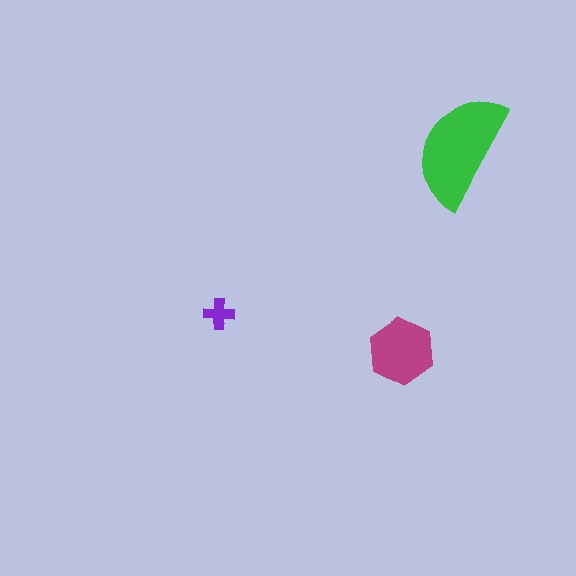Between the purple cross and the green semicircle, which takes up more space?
The green semicircle.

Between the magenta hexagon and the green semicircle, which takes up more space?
The green semicircle.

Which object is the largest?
The green semicircle.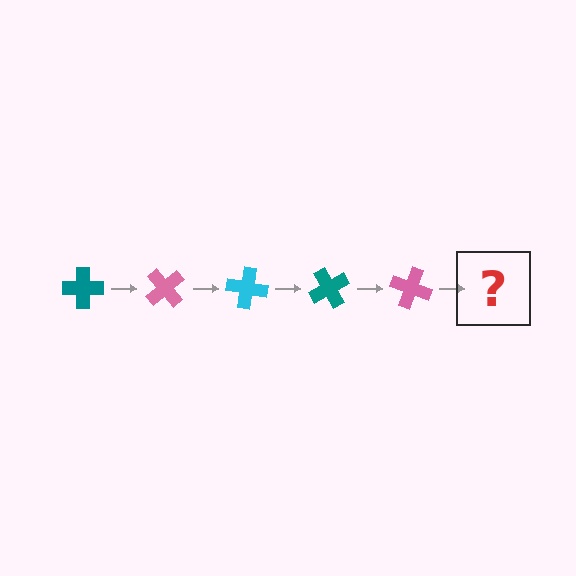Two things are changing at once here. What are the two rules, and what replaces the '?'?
The two rules are that it rotates 50 degrees each step and the color cycles through teal, pink, and cyan. The '?' should be a cyan cross, rotated 250 degrees from the start.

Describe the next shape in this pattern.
It should be a cyan cross, rotated 250 degrees from the start.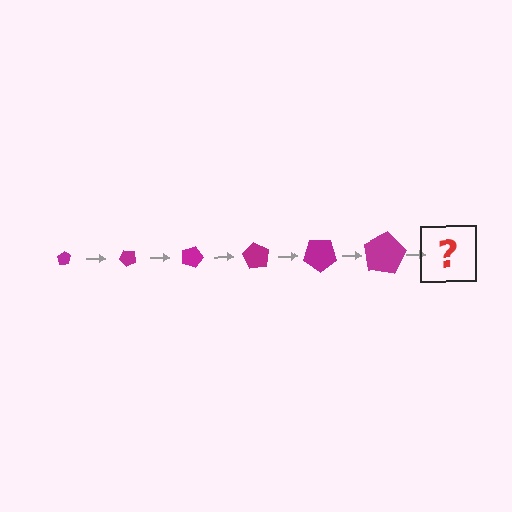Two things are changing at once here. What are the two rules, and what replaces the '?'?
The two rules are that the pentagon grows larger each step and it rotates 45 degrees each step. The '?' should be a pentagon, larger than the previous one and rotated 270 degrees from the start.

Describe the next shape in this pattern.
It should be a pentagon, larger than the previous one and rotated 270 degrees from the start.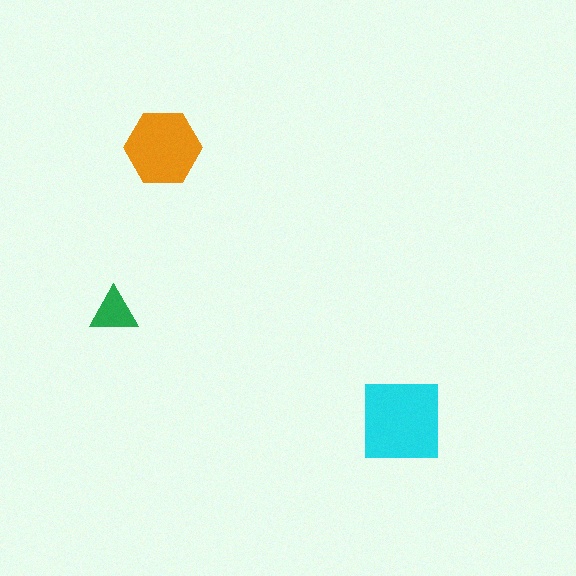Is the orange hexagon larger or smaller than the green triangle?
Larger.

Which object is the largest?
The cyan square.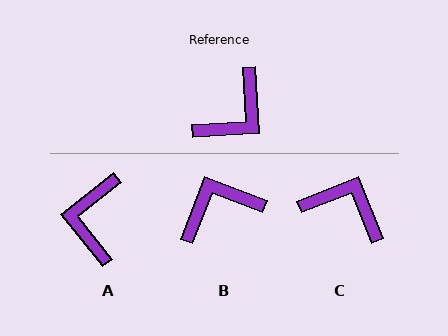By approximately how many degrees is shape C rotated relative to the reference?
Approximately 108 degrees counter-clockwise.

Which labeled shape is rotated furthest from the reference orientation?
B, about 156 degrees away.